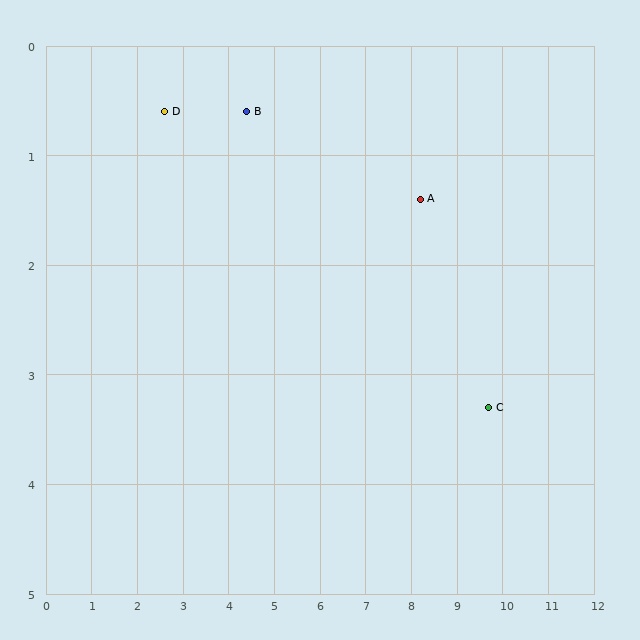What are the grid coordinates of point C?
Point C is at approximately (9.7, 3.3).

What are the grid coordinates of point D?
Point D is at approximately (2.6, 0.6).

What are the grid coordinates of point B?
Point B is at approximately (4.4, 0.6).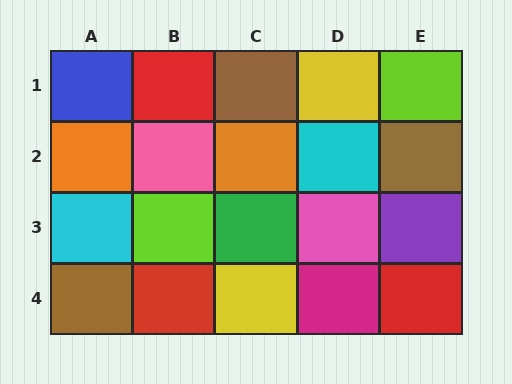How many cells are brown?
3 cells are brown.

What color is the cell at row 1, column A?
Blue.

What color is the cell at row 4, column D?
Magenta.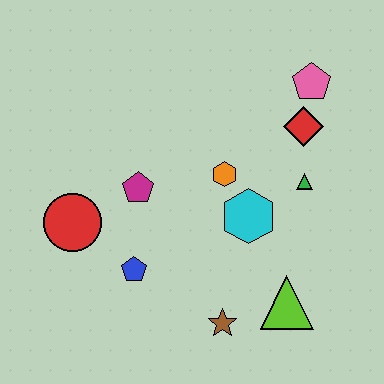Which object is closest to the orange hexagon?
The cyan hexagon is closest to the orange hexagon.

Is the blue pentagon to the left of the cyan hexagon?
Yes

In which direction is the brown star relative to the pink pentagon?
The brown star is below the pink pentagon.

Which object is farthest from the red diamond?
The red circle is farthest from the red diamond.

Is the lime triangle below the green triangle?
Yes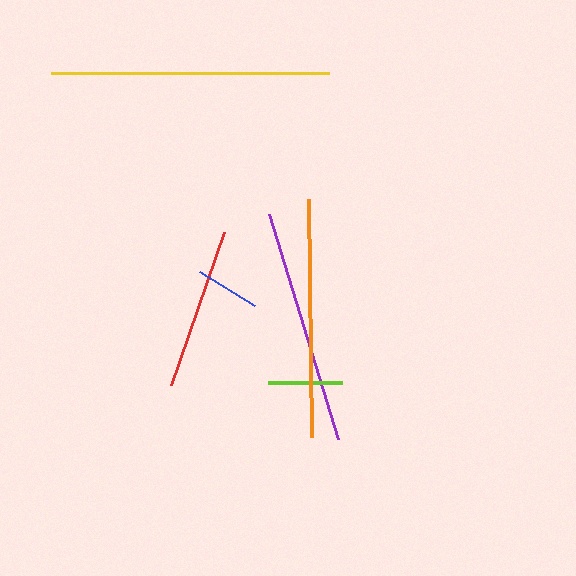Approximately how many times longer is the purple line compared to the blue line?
The purple line is approximately 3.6 times the length of the blue line.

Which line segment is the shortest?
The blue line is the shortest at approximately 65 pixels.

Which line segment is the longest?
The yellow line is the longest at approximately 278 pixels.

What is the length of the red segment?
The red segment is approximately 163 pixels long.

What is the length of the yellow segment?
The yellow segment is approximately 278 pixels long.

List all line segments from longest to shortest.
From longest to shortest: yellow, orange, purple, red, lime, blue.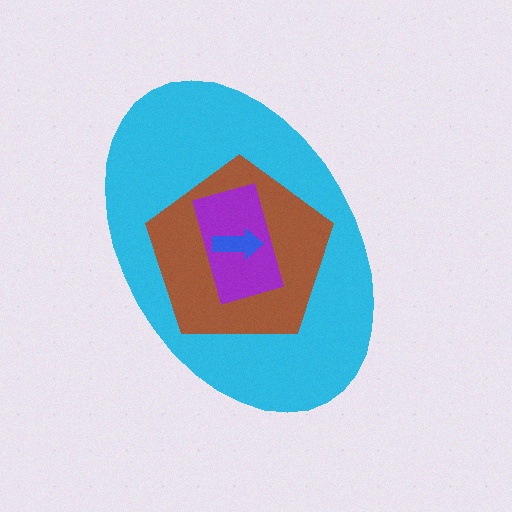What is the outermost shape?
The cyan ellipse.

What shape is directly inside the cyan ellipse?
The brown pentagon.